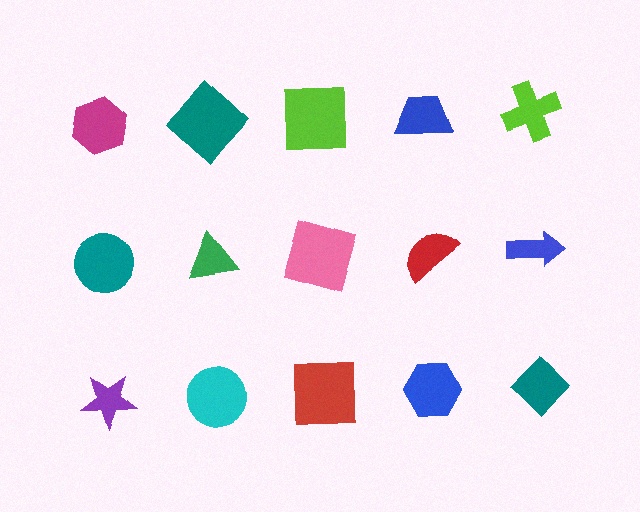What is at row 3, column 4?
A blue hexagon.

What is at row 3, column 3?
A red square.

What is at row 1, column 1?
A magenta hexagon.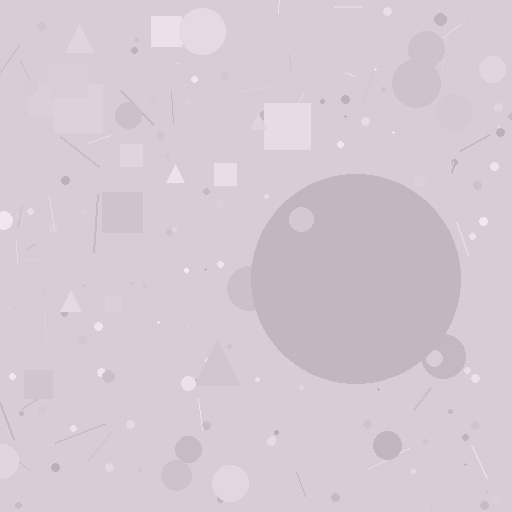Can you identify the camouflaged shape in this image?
The camouflaged shape is a circle.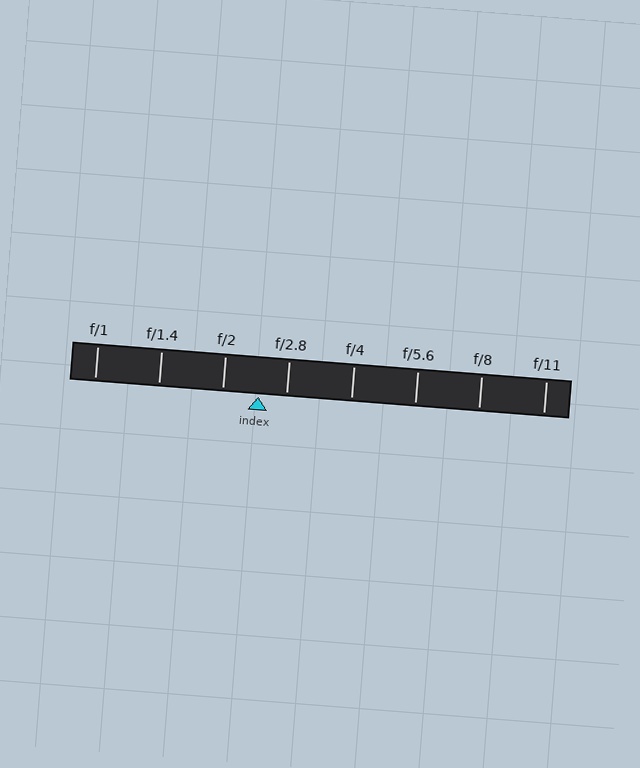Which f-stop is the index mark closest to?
The index mark is closest to f/2.8.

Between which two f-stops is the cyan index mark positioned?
The index mark is between f/2 and f/2.8.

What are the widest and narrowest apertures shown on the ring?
The widest aperture shown is f/1 and the narrowest is f/11.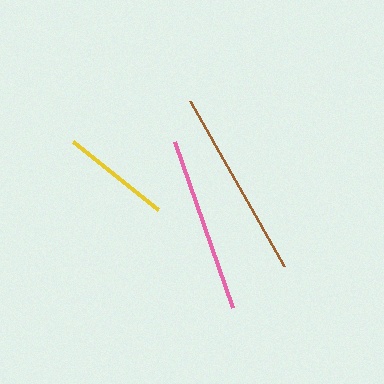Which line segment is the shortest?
The yellow line is the shortest at approximately 108 pixels.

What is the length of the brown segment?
The brown segment is approximately 189 pixels long.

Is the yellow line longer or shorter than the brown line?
The brown line is longer than the yellow line.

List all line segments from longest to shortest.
From longest to shortest: brown, pink, yellow.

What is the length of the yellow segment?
The yellow segment is approximately 108 pixels long.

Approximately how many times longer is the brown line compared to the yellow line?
The brown line is approximately 1.7 times the length of the yellow line.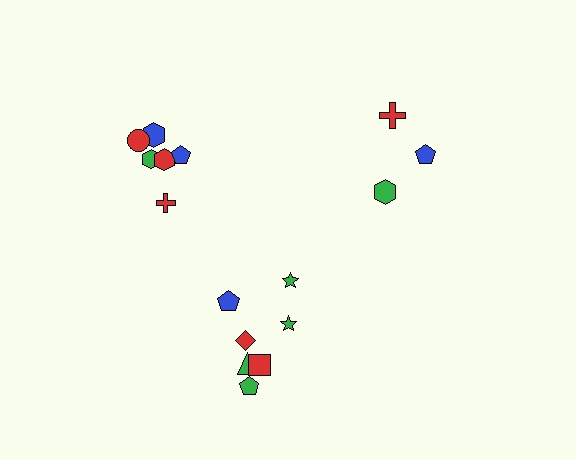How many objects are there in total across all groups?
There are 16 objects.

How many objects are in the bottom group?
There are 7 objects.